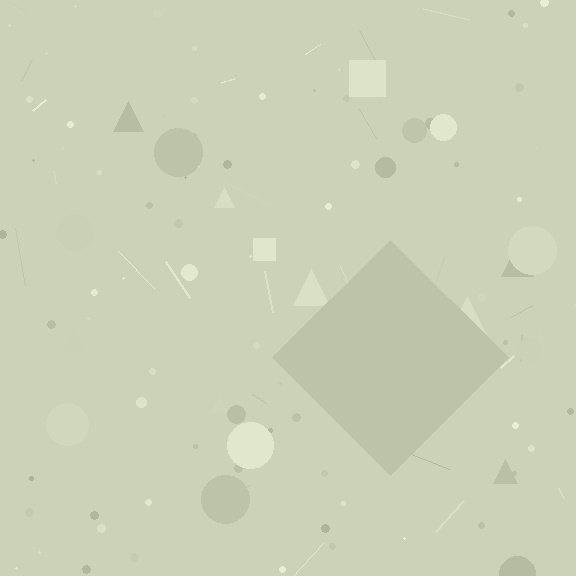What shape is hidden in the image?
A diamond is hidden in the image.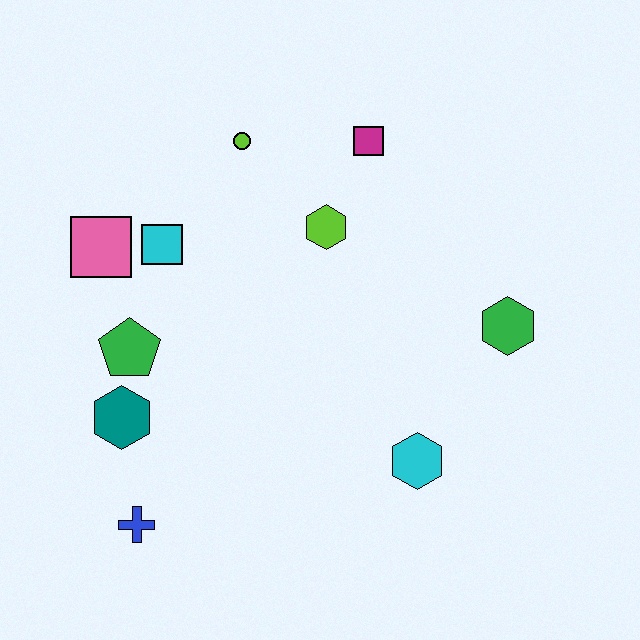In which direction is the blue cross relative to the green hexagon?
The blue cross is to the left of the green hexagon.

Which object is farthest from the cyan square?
The green hexagon is farthest from the cyan square.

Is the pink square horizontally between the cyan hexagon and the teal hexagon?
No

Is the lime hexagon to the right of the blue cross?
Yes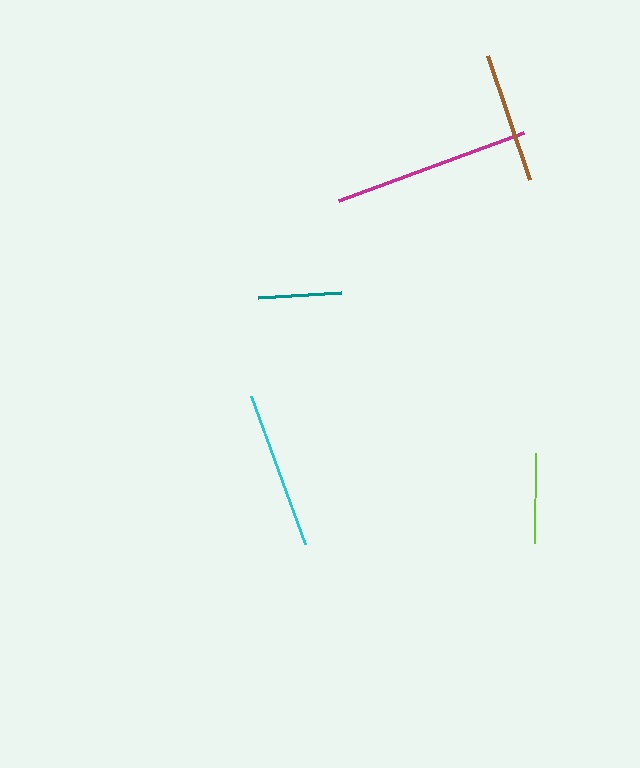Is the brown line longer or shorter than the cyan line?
The cyan line is longer than the brown line.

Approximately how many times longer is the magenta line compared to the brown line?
The magenta line is approximately 1.5 times the length of the brown line.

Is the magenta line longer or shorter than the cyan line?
The magenta line is longer than the cyan line.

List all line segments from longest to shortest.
From longest to shortest: magenta, cyan, brown, lime, teal.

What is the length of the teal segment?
The teal segment is approximately 83 pixels long.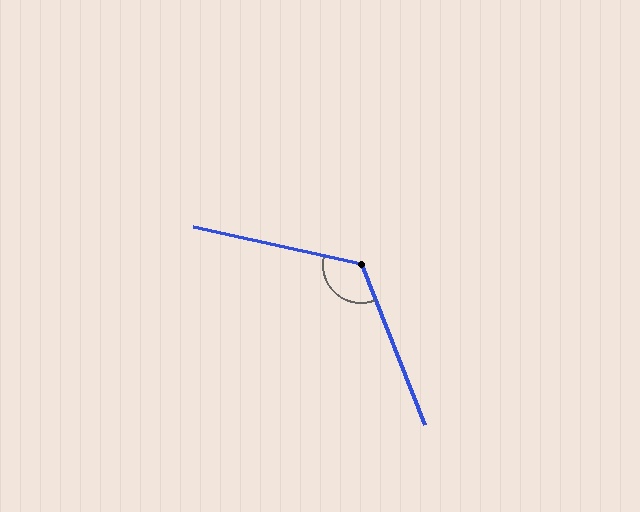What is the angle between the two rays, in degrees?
Approximately 124 degrees.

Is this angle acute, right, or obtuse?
It is obtuse.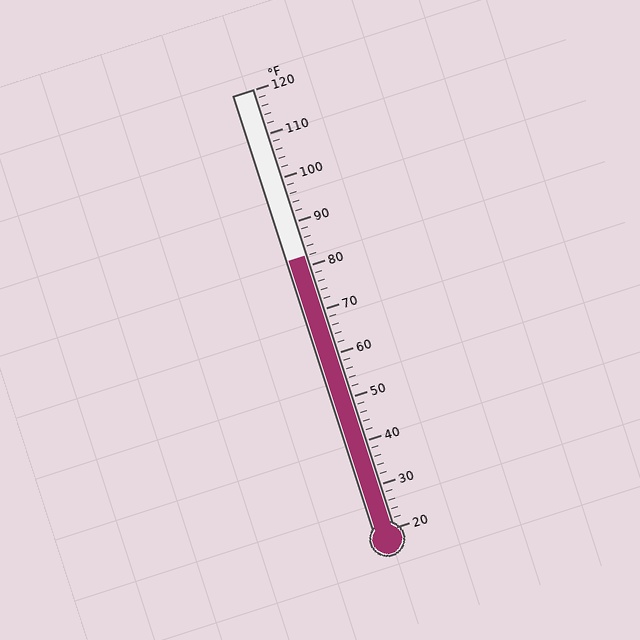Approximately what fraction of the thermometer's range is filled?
The thermometer is filled to approximately 60% of its range.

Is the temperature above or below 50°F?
The temperature is above 50°F.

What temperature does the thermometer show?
The thermometer shows approximately 82°F.